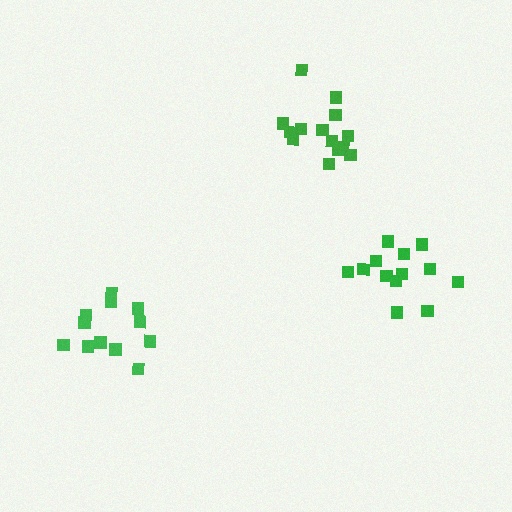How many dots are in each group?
Group 1: 12 dots, Group 2: 14 dots, Group 3: 13 dots (39 total).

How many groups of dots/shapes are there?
There are 3 groups.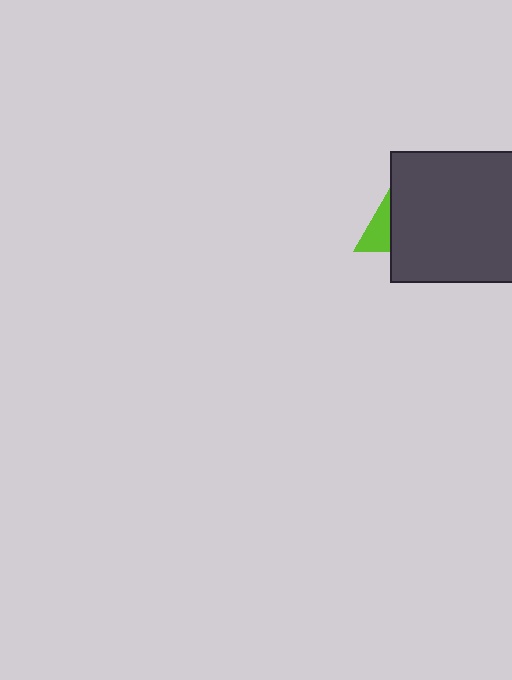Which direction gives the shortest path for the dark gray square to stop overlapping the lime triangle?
Moving right gives the shortest separation.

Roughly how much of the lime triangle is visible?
A small part of it is visible (roughly 34%).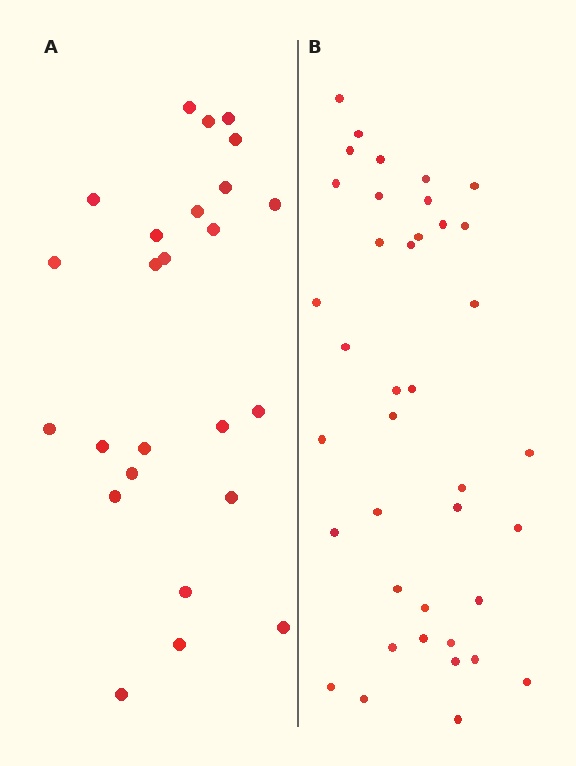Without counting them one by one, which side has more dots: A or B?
Region B (the right region) has more dots.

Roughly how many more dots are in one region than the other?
Region B has approximately 15 more dots than region A.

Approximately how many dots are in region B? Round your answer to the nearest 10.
About 40 dots. (The exact count is 39, which rounds to 40.)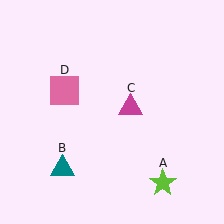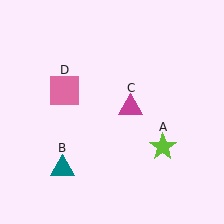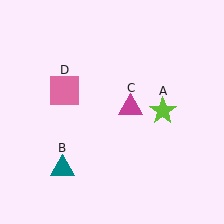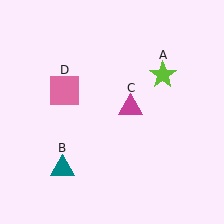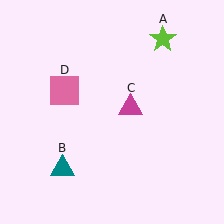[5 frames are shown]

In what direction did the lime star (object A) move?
The lime star (object A) moved up.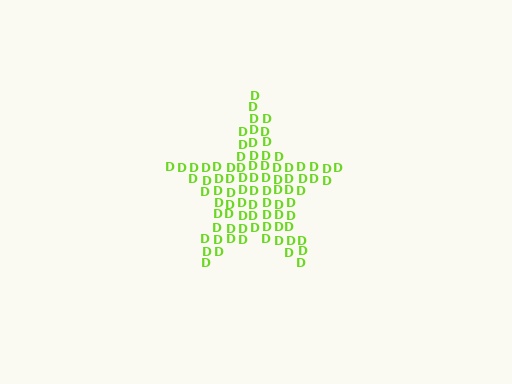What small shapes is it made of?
It is made of small letter D's.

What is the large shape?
The large shape is a star.